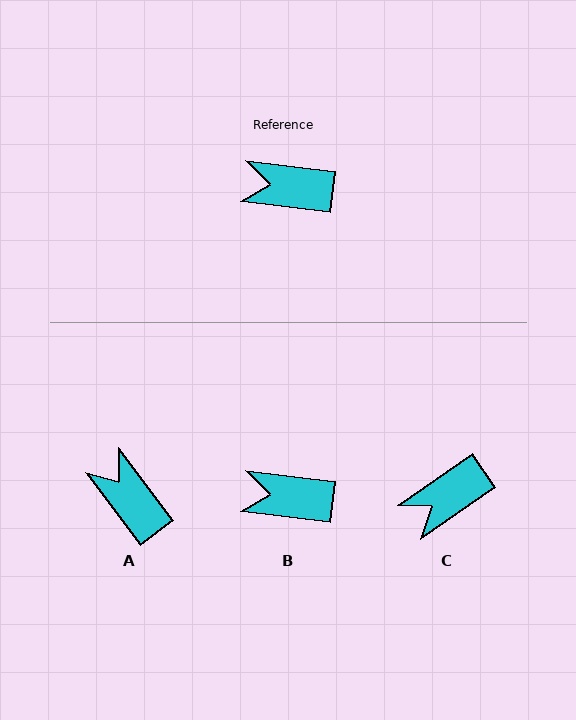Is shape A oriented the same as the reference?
No, it is off by about 46 degrees.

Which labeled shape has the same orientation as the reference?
B.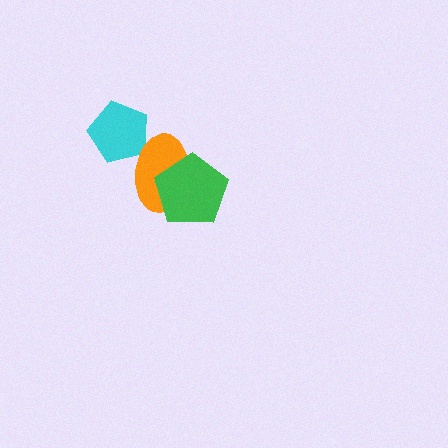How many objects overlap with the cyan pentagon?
1 object overlaps with the cyan pentagon.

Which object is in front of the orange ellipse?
The green pentagon is in front of the orange ellipse.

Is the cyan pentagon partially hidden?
Yes, it is partially covered by another shape.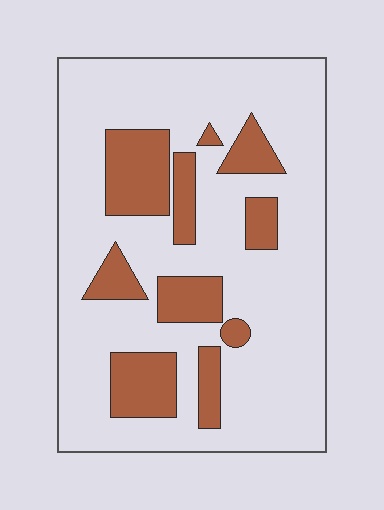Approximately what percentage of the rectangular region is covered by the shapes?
Approximately 25%.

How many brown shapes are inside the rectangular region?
10.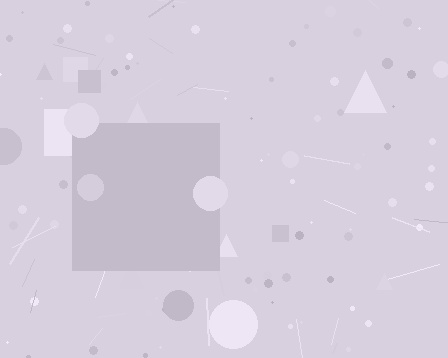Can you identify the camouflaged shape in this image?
The camouflaged shape is a square.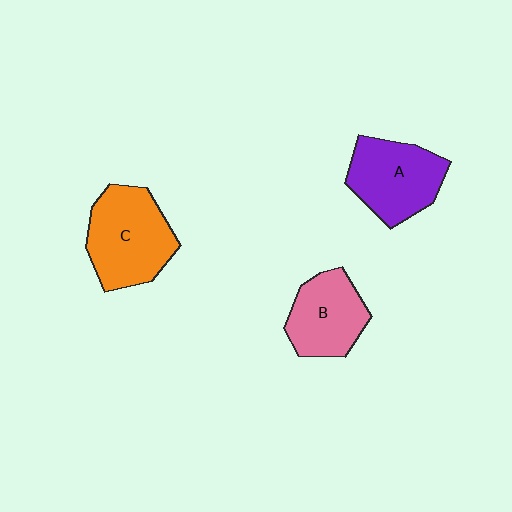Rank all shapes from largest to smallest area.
From largest to smallest: C (orange), A (purple), B (pink).